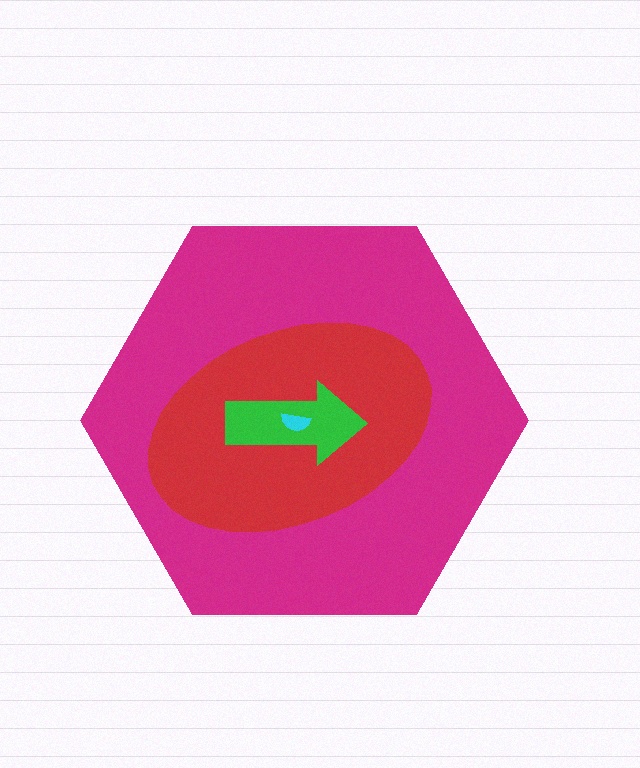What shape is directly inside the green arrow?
The cyan semicircle.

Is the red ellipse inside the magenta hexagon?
Yes.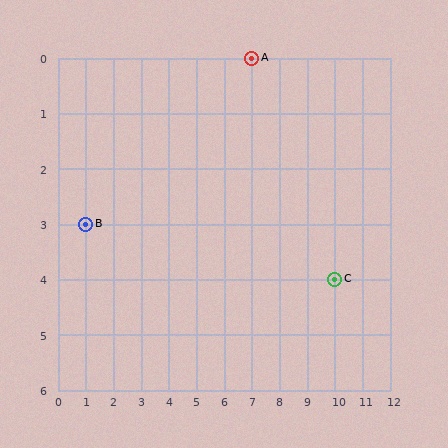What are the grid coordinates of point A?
Point A is at grid coordinates (7, 0).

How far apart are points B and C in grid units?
Points B and C are 9 columns and 1 row apart (about 9.1 grid units diagonally).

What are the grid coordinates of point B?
Point B is at grid coordinates (1, 3).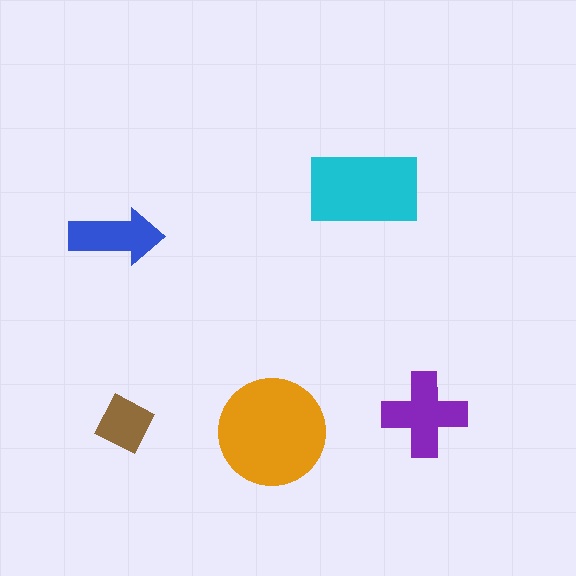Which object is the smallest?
The brown square.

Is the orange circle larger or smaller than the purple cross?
Larger.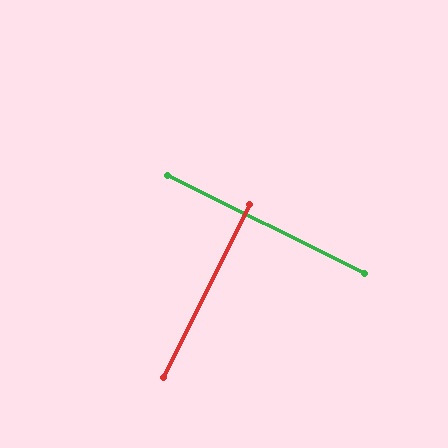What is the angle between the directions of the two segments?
Approximately 90 degrees.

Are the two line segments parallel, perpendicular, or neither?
Perpendicular — they meet at approximately 90°.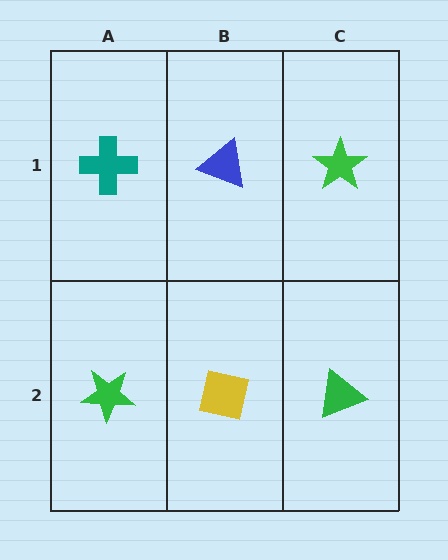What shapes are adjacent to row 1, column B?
A yellow square (row 2, column B), a teal cross (row 1, column A), a green star (row 1, column C).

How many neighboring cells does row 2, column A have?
2.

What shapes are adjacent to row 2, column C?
A green star (row 1, column C), a yellow square (row 2, column B).